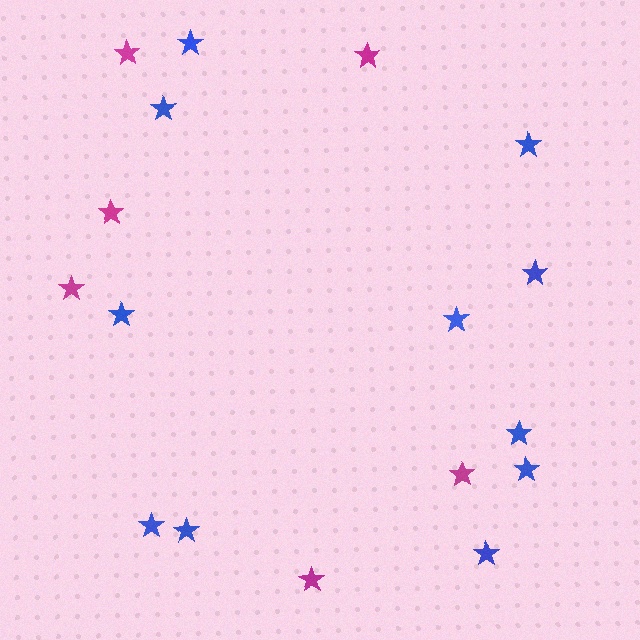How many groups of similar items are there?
There are 2 groups: one group of magenta stars (6) and one group of blue stars (11).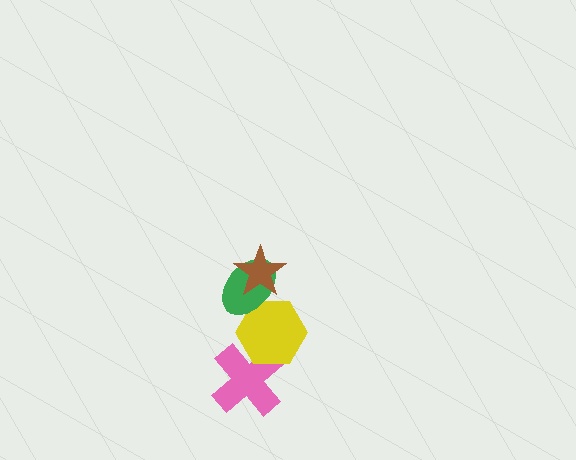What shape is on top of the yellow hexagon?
The green ellipse is on top of the yellow hexagon.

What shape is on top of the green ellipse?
The brown star is on top of the green ellipse.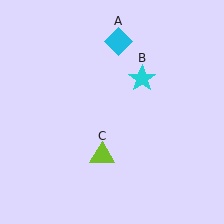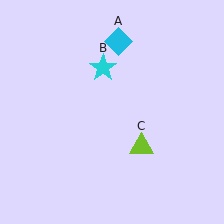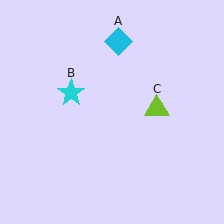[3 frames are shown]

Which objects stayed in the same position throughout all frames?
Cyan diamond (object A) remained stationary.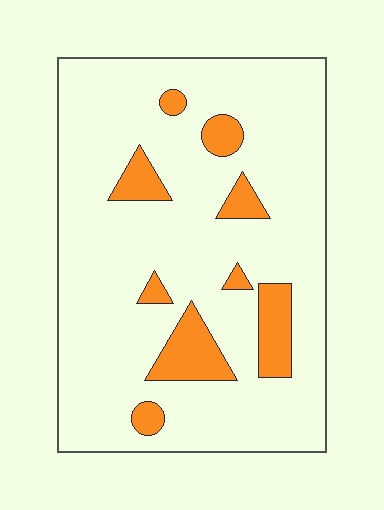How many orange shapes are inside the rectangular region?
9.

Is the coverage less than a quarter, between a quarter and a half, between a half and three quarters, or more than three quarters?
Less than a quarter.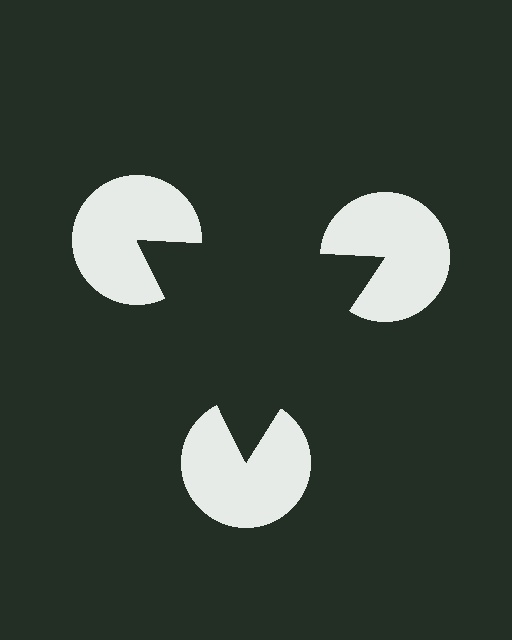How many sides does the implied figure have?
3 sides.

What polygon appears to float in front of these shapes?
An illusory triangle — its edges are inferred from the aligned wedge cuts in the pac-man discs, not physically drawn.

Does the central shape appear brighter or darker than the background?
It typically appears slightly darker than the background, even though no actual brightness change is drawn.